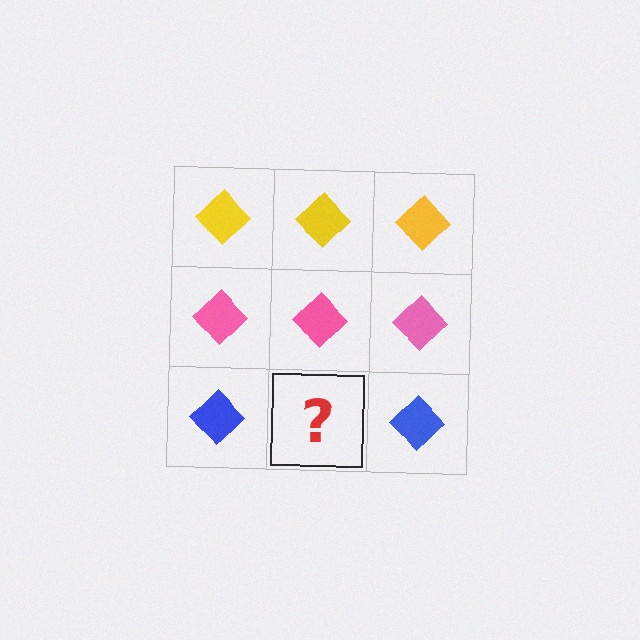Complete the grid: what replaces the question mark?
The question mark should be replaced with a blue diamond.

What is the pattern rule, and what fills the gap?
The rule is that each row has a consistent color. The gap should be filled with a blue diamond.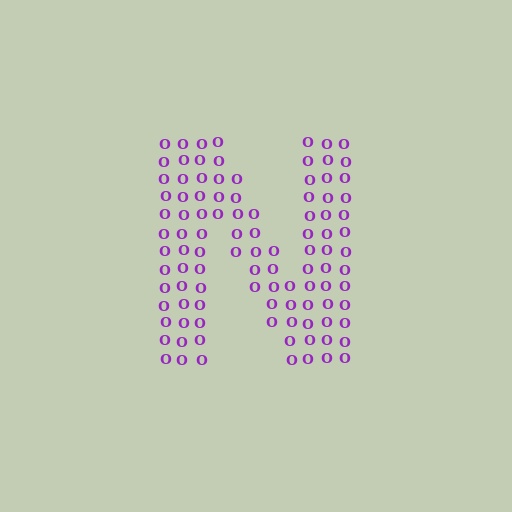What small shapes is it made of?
It is made of small letter O's.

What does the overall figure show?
The overall figure shows the letter N.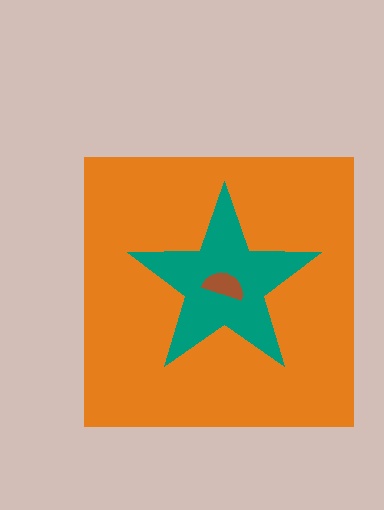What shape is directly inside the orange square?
The teal star.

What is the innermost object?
The brown semicircle.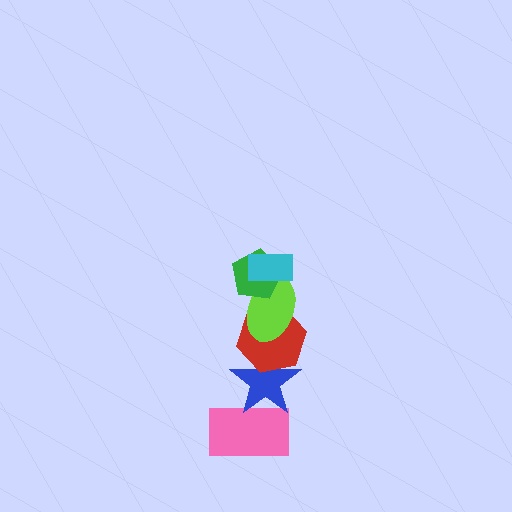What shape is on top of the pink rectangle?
The blue star is on top of the pink rectangle.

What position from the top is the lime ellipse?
The lime ellipse is 3rd from the top.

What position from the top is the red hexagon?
The red hexagon is 4th from the top.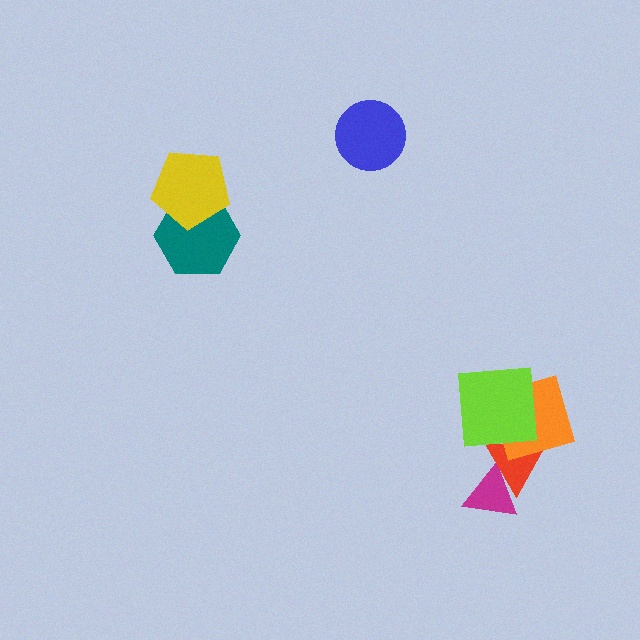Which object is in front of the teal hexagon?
The yellow pentagon is in front of the teal hexagon.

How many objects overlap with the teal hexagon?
1 object overlaps with the teal hexagon.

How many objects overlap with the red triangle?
3 objects overlap with the red triangle.